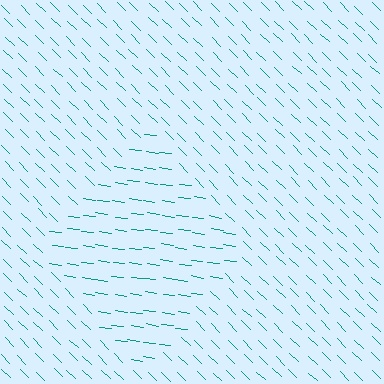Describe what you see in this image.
The image is filled with small teal line segments. A diamond region in the image has lines oriented differently from the surrounding lines, creating a visible texture boundary.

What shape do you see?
I see a diamond.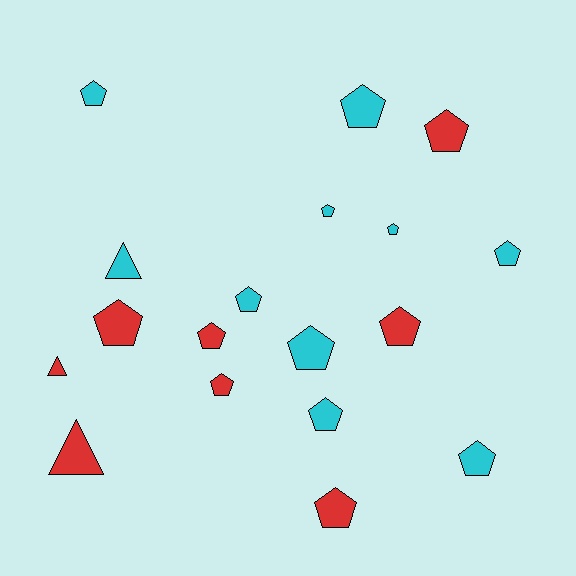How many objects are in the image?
There are 18 objects.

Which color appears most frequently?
Cyan, with 10 objects.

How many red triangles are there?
There are 2 red triangles.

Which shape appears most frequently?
Pentagon, with 15 objects.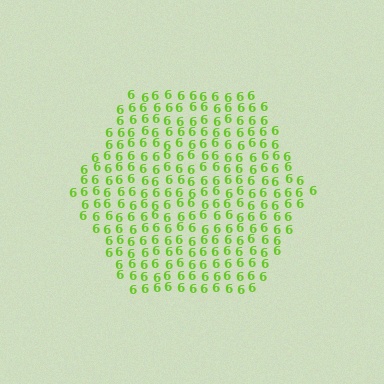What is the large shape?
The large shape is a hexagon.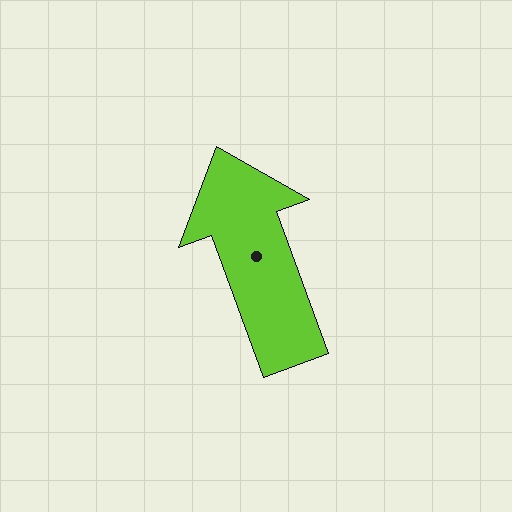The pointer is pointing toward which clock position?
Roughly 11 o'clock.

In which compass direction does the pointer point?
North.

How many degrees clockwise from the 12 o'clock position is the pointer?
Approximately 340 degrees.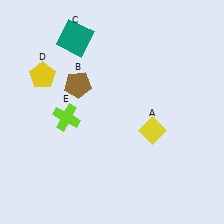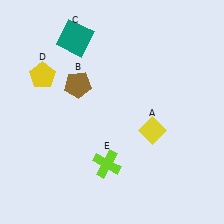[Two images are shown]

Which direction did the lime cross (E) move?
The lime cross (E) moved down.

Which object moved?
The lime cross (E) moved down.